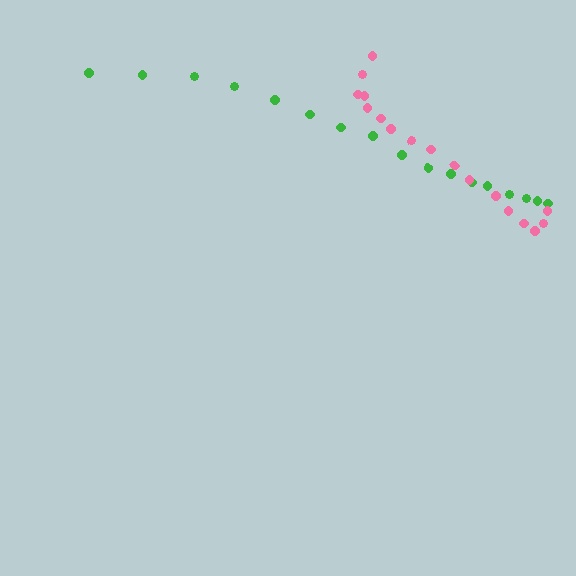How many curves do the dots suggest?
There are 2 distinct paths.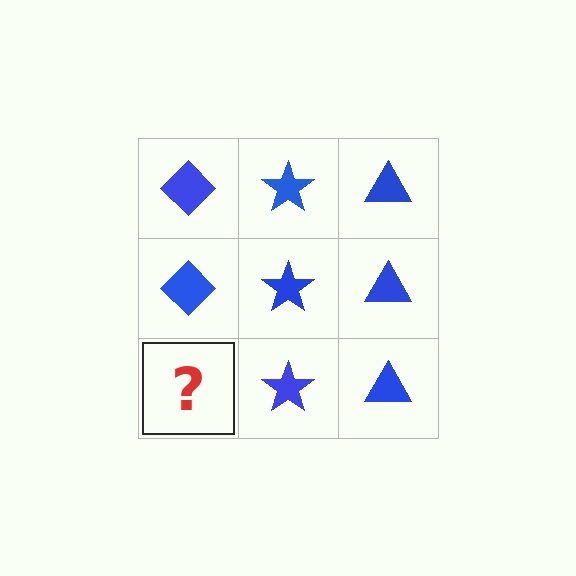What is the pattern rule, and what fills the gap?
The rule is that each column has a consistent shape. The gap should be filled with a blue diamond.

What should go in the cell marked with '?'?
The missing cell should contain a blue diamond.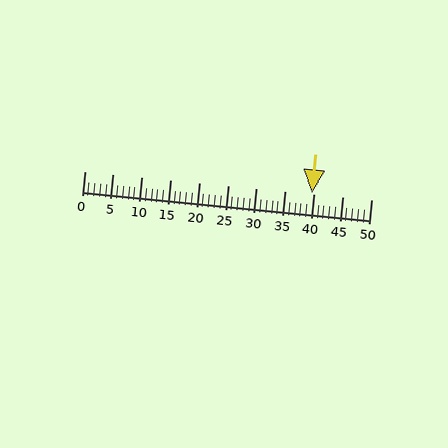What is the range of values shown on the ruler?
The ruler shows values from 0 to 50.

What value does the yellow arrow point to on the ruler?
The yellow arrow points to approximately 40.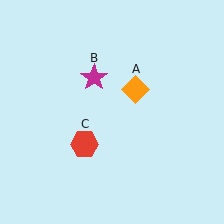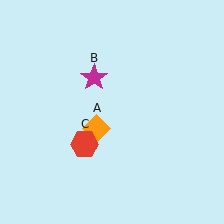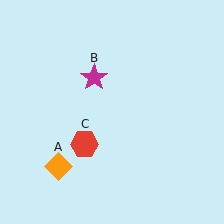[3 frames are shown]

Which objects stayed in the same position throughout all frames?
Magenta star (object B) and red hexagon (object C) remained stationary.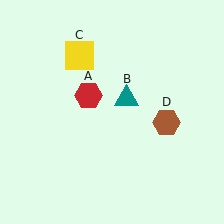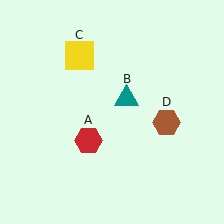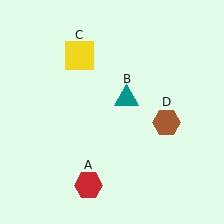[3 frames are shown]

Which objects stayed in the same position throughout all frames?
Teal triangle (object B) and yellow square (object C) and brown hexagon (object D) remained stationary.